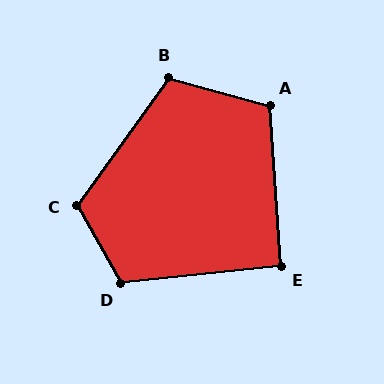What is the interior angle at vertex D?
Approximately 113 degrees (obtuse).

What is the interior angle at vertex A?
Approximately 109 degrees (obtuse).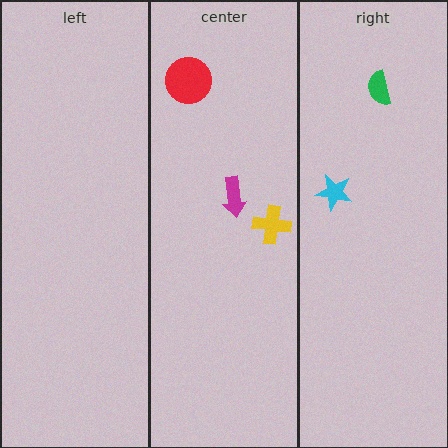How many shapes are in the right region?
2.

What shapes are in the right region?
The cyan star, the green semicircle.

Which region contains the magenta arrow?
The center region.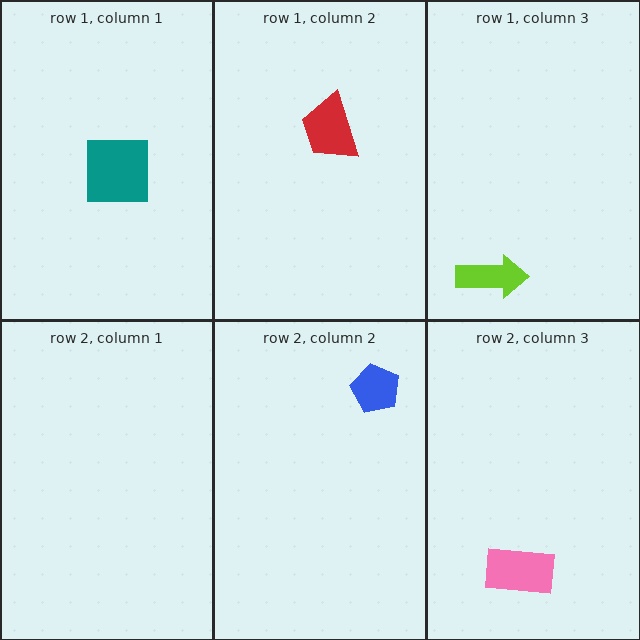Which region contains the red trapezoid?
The row 1, column 2 region.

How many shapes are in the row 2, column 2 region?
1.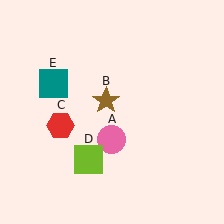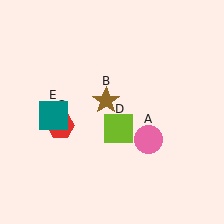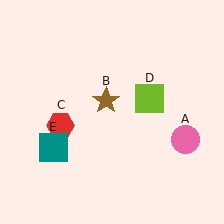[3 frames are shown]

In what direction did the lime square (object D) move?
The lime square (object D) moved up and to the right.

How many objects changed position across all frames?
3 objects changed position: pink circle (object A), lime square (object D), teal square (object E).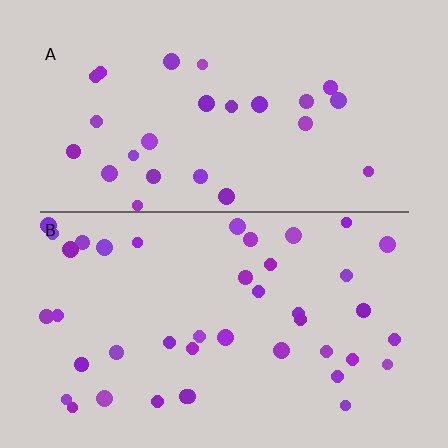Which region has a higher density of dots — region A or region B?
B (the bottom).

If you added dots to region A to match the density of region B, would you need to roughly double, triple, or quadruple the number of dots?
Approximately double.